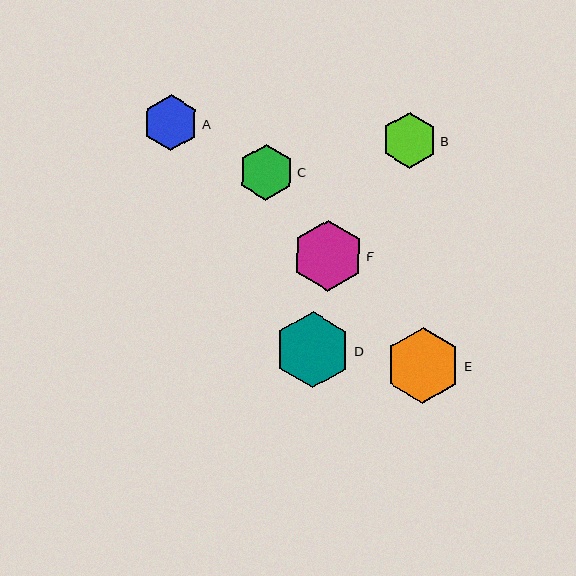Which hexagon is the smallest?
Hexagon B is the smallest with a size of approximately 55 pixels.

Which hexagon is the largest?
Hexagon D is the largest with a size of approximately 76 pixels.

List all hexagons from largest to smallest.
From largest to smallest: D, E, F, A, C, B.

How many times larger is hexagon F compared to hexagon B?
Hexagon F is approximately 1.3 times the size of hexagon B.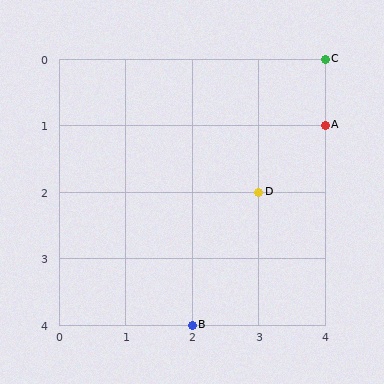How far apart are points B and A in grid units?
Points B and A are 2 columns and 3 rows apart (about 3.6 grid units diagonally).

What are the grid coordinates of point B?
Point B is at grid coordinates (2, 4).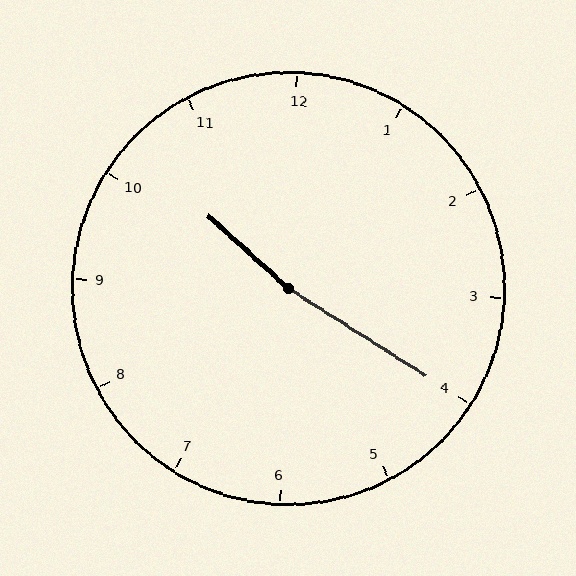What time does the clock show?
10:20.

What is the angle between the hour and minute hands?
Approximately 170 degrees.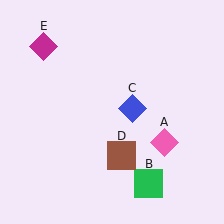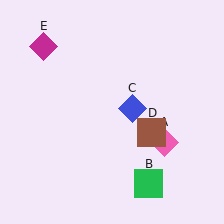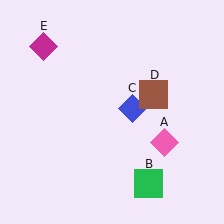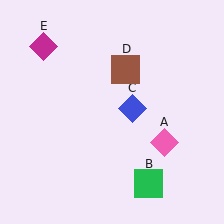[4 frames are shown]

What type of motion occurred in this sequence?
The brown square (object D) rotated counterclockwise around the center of the scene.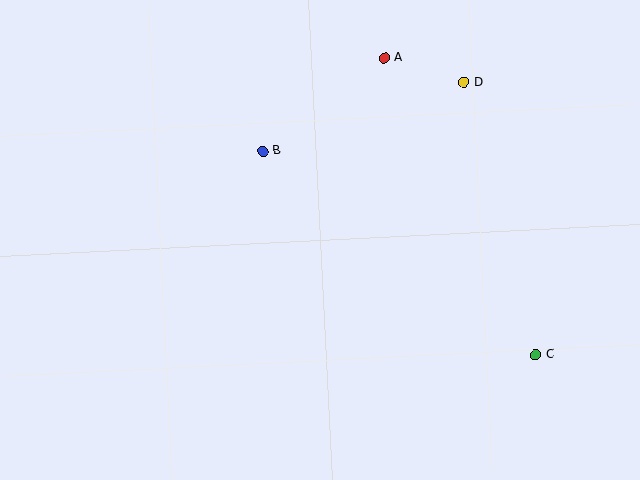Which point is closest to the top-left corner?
Point B is closest to the top-left corner.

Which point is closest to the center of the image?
Point B at (263, 151) is closest to the center.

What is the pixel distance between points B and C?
The distance between B and C is 341 pixels.